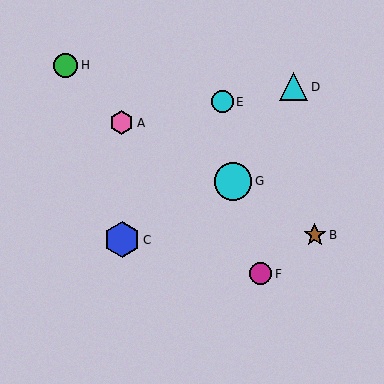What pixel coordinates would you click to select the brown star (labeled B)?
Click at (315, 235) to select the brown star B.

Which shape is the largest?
The cyan circle (labeled G) is the largest.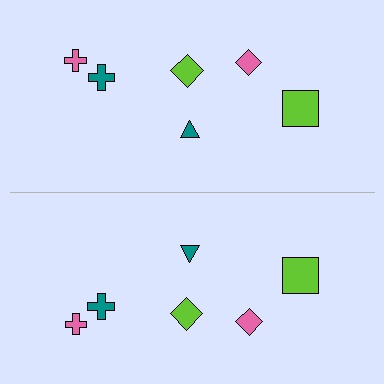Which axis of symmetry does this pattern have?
The pattern has a horizontal axis of symmetry running through the center of the image.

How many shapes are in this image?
There are 12 shapes in this image.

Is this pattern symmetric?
Yes, this pattern has bilateral (reflection) symmetry.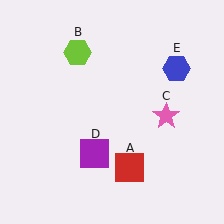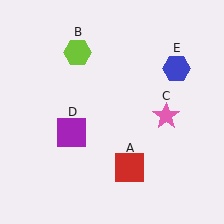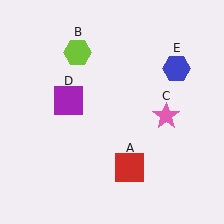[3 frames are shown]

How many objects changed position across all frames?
1 object changed position: purple square (object D).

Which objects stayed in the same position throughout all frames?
Red square (object A) and lime hexagon (object B) and pink star (object C) and blue hexagon (object E) remained stationary.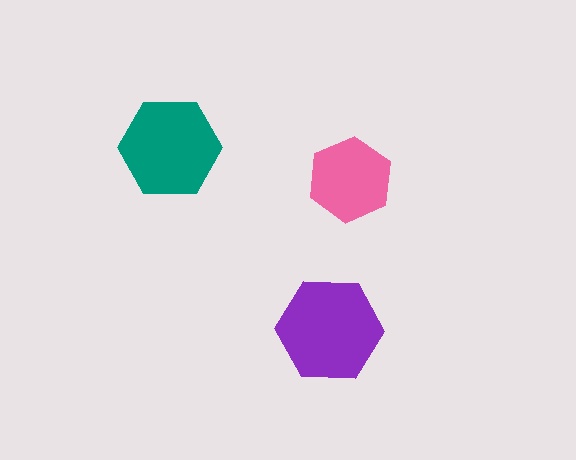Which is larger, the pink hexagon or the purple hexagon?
The purple one.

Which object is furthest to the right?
The pink hexagon is rightmost.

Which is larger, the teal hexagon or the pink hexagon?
The teal one.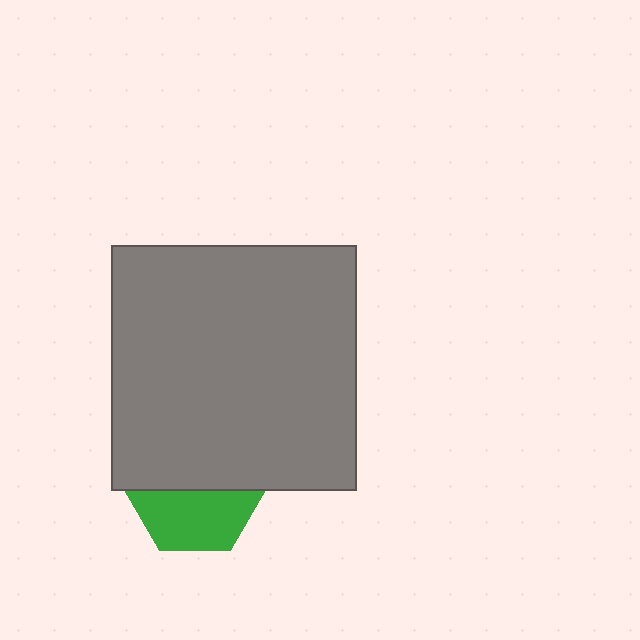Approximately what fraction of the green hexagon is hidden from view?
Roughly 53% of the green hexagon is hidden behind the gray square.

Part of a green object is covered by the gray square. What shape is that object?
It is a hexagon.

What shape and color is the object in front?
The object in front is a gray square.